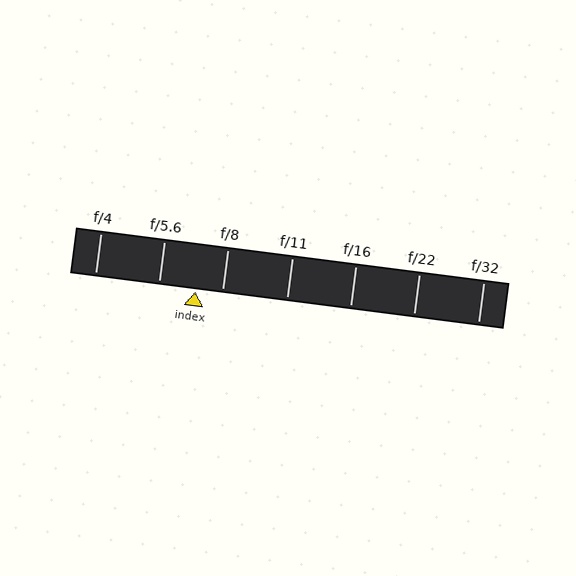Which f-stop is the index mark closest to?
The index mark is closest to f/8.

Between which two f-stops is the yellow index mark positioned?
The index mark is between f/5.6 and f/8.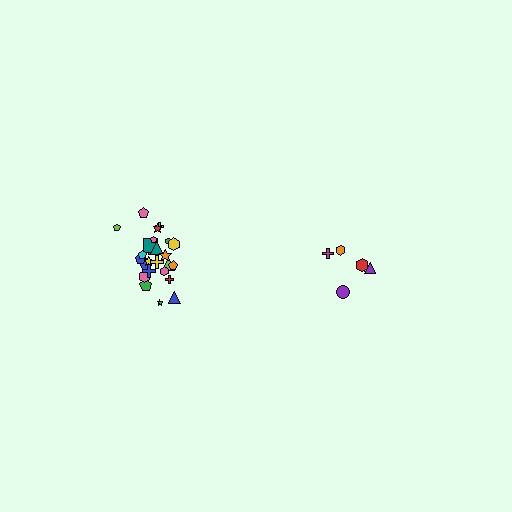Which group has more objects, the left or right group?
The left group.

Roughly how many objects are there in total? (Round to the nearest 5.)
Roughly 30 objects in total.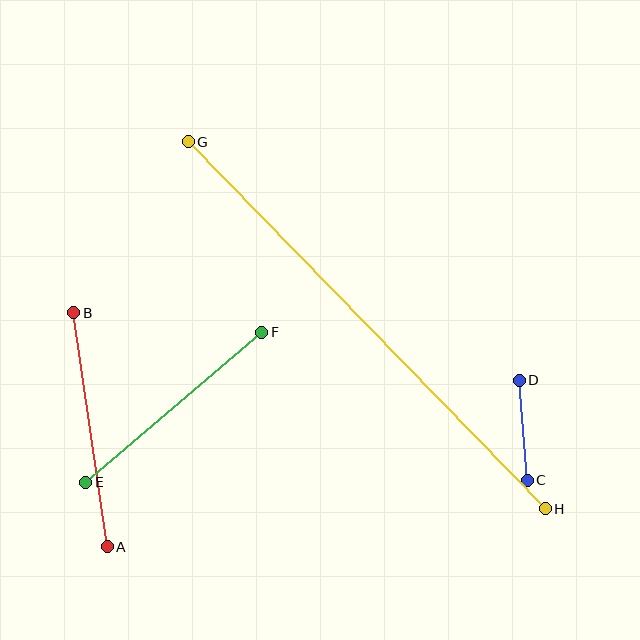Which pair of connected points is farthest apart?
Points G and H are farthest apart.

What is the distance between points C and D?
The distance is approximately 100 pixels.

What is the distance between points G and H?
The distance is approximately 512 pixels.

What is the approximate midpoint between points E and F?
The midpoint is at approximately (174, 407) pixels.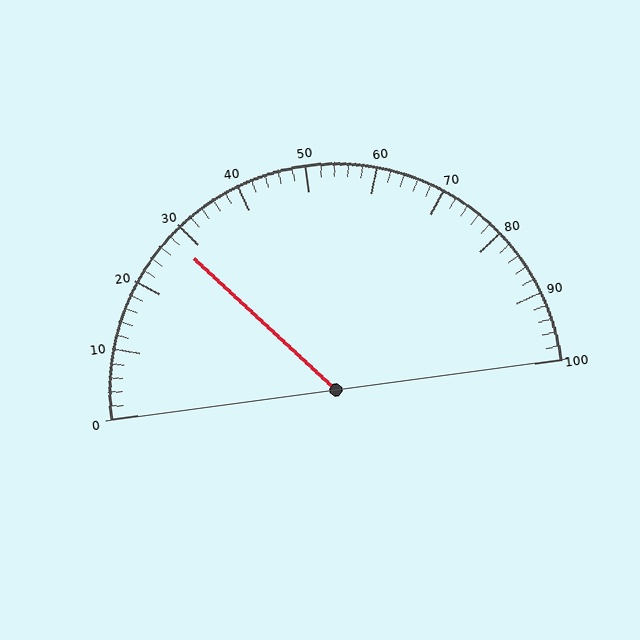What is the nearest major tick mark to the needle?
The nearest major tick mark is 30.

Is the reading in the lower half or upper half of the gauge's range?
The reading is in the lower half of the range (0 to 100).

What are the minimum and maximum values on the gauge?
The gauge ranges from 0 to 100.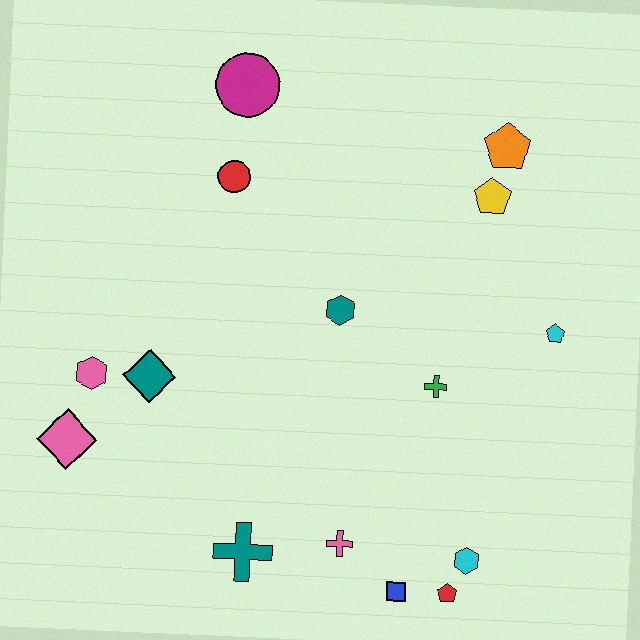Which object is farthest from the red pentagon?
The magenta circle is farthest from the red pentagon.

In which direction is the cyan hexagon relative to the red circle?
The cyan hexagon is below the red circle.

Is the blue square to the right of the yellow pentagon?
No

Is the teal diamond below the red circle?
Yes